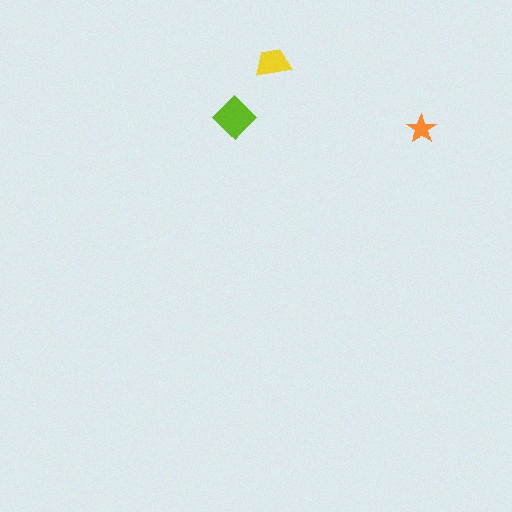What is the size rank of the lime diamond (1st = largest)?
1st.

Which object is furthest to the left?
The lime diamond is leftmost.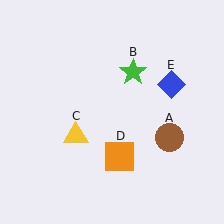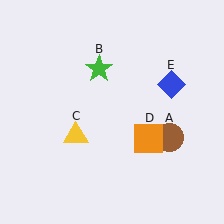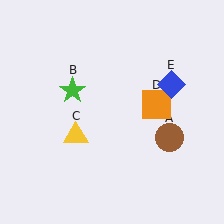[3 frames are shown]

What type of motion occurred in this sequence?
The green star (object B), orange square (object D) rotated counterclockwise around the center of the scene.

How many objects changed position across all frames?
2 objects changed position: green star (object B), orange square (object D).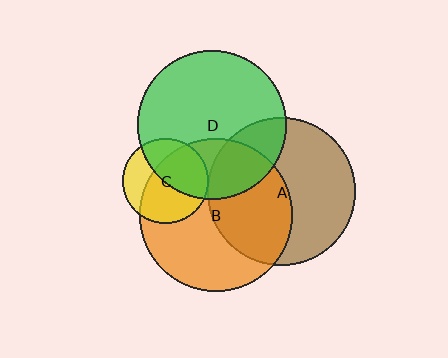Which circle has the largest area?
Circle B (orange).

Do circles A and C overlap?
Yes.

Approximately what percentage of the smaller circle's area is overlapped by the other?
Approximately 5%.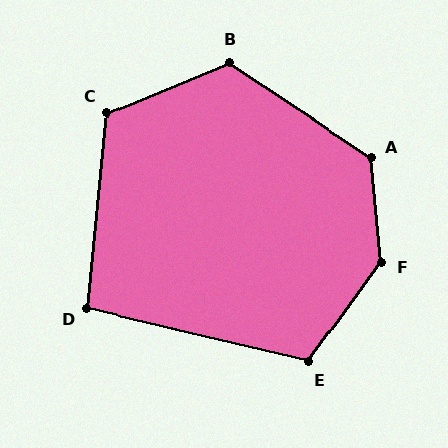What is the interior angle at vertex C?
Approximately 118 degrees (obtuse).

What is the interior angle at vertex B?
Approximately 124 degrees (obtuse).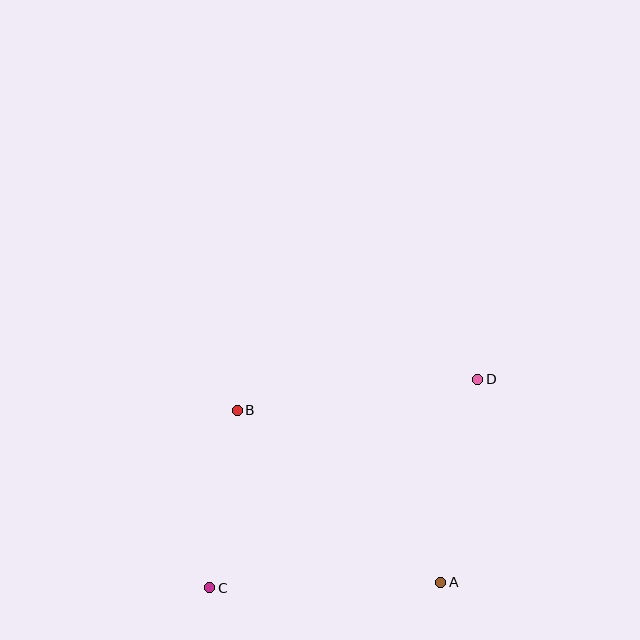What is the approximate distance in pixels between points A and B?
The distance between A and B is approximately 267 pixels.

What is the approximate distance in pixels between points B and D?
The distance between B and D is approximately 242 pixels.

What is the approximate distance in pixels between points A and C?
The distance between A and C is approximately 231 pixels.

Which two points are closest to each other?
Points B and C are closest to each other.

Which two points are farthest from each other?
Points C and D are farthest from each other.